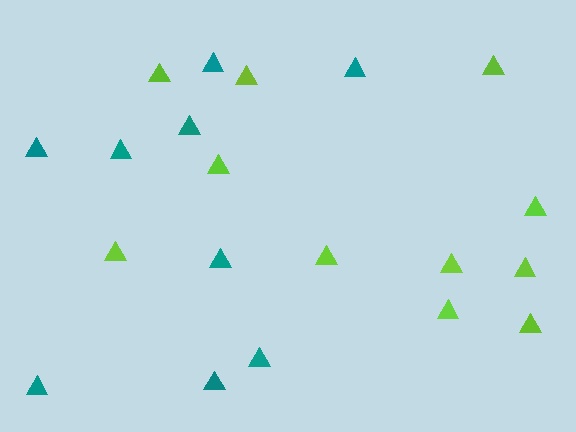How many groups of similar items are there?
There are 2 groups: one group of teal triangles (9) and one group of lime triangles (11).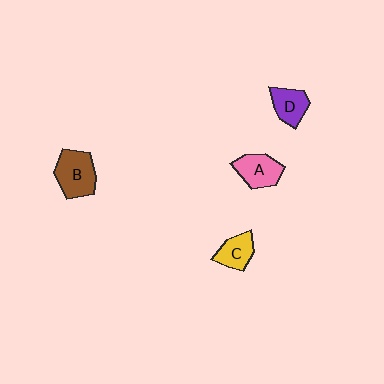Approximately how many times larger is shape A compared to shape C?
Approximately 1.2 times.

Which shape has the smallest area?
Shape C (yellow).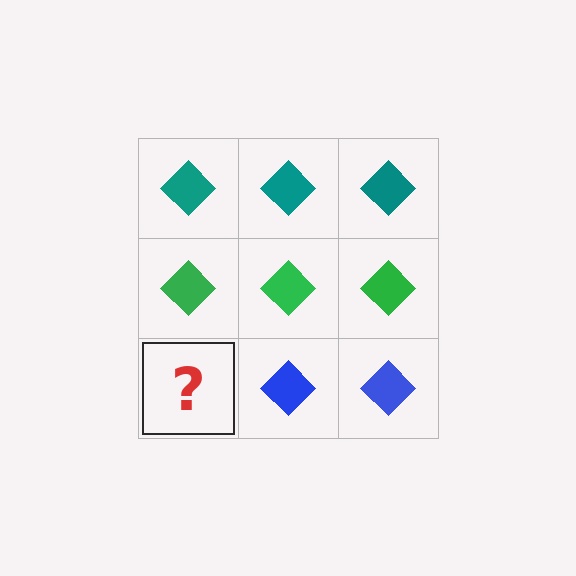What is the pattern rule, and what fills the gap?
The rule is that each row has a consistent color. The gap should be filled with a blue diamond.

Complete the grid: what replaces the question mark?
The question mark should be replaced with a blue diamond.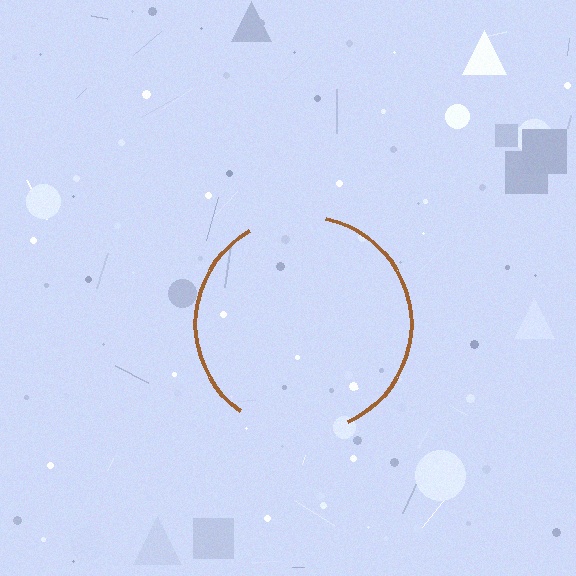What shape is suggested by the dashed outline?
The dashed outline suggests a circle.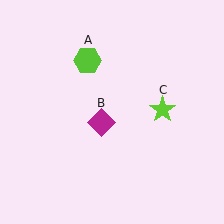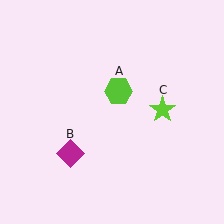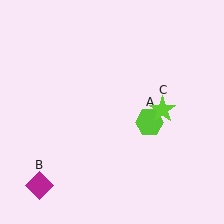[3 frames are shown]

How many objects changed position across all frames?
2 objects changed position: lime hexagon (object A), magenta diamond (object B).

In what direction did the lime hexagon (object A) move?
The lime hexagon (object A) moved down and to the right.